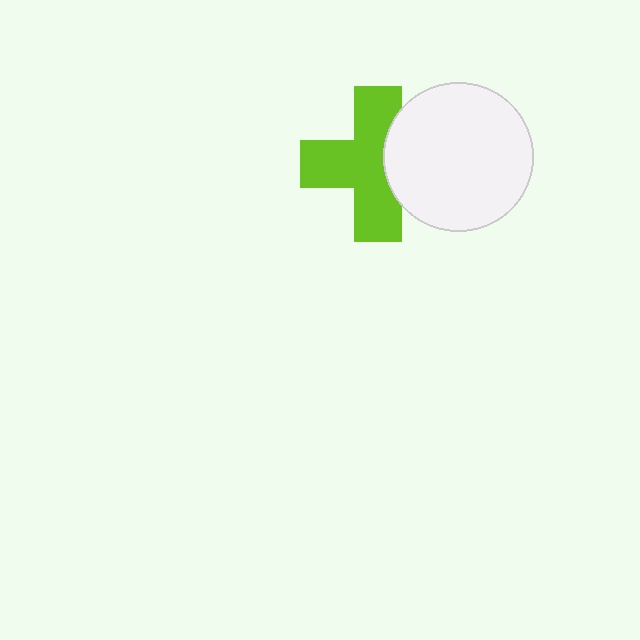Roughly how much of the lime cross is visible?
Most of it is visible (roughly 70%).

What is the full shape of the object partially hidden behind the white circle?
The partially hidden object is a lime cross.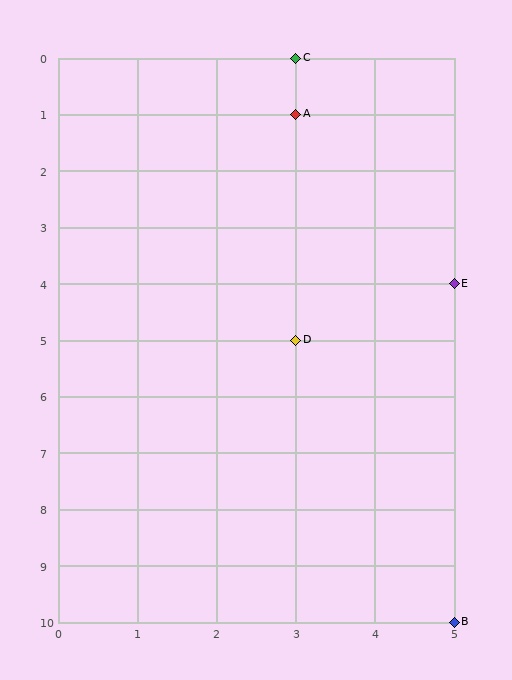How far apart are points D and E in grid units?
Points D and E are 2 columns and 1 row apart (about 2.2 grid units diagonally).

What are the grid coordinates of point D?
Point D is at grid coordinates (3, 5).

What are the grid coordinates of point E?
Point E is at grid coordinates (5, 4).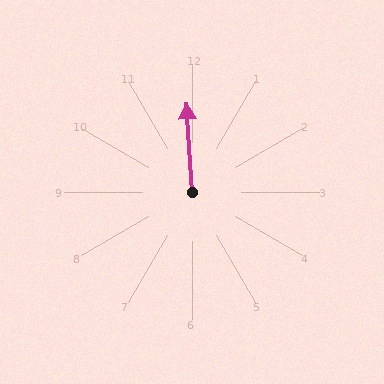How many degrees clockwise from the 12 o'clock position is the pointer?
Approximately 356 degrees.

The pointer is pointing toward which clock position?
Roughly 12 o'clock.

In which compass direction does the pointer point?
North.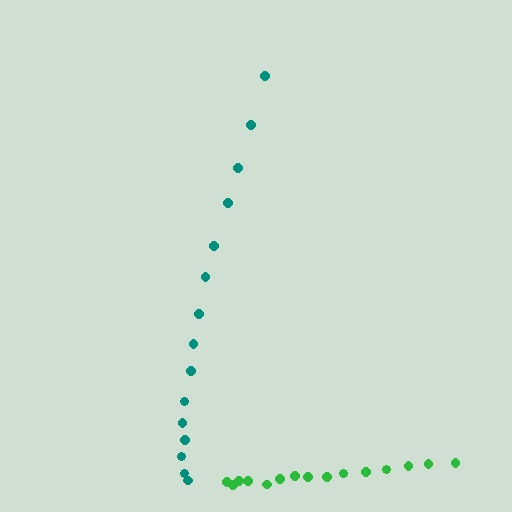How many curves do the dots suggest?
There are 2 distinct paths.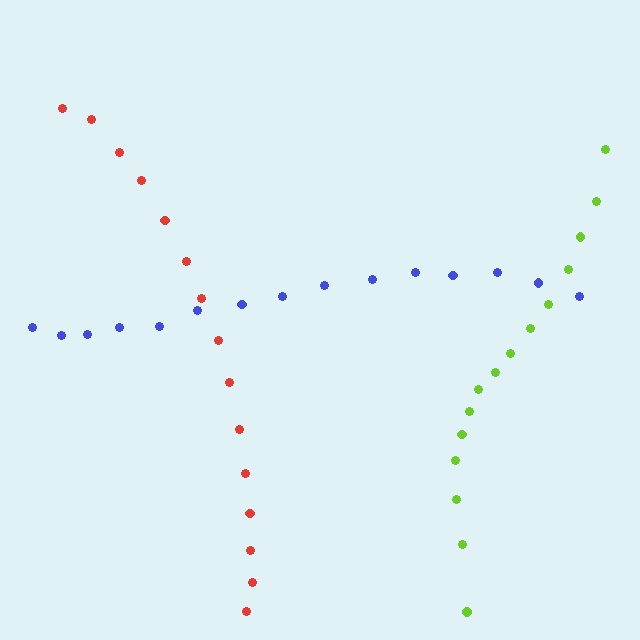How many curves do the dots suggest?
There are 3 distinct paths.